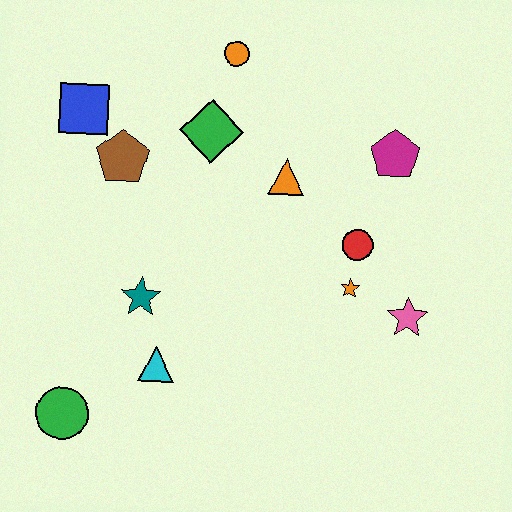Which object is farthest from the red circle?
The green circle is farthest from the red circle.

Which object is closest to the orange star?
The red circle is closest to the orange star.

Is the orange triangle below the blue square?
Yes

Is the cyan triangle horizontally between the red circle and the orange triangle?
No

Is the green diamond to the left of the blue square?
No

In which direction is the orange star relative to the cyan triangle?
The orange star is to the right of the cyan triangle.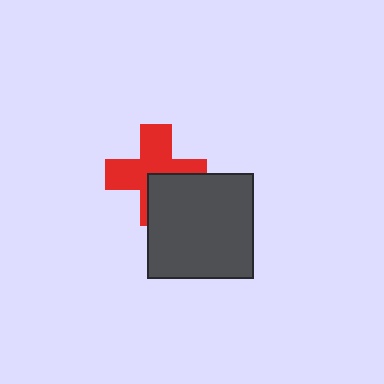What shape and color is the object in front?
The object in front is a dark gray square.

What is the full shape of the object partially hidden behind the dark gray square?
The partially hidden object is a red cross.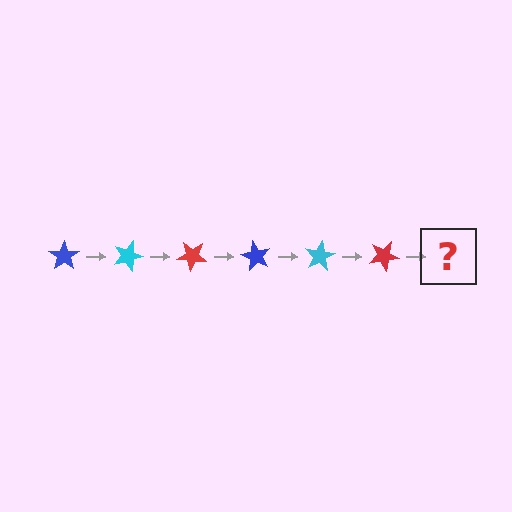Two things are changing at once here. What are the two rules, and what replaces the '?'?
The two rules are that it rotates 20 degrees each step and the color cycles through blue, cyan, and red. The '?' should be a blue star, rotated 120 degrees from the start.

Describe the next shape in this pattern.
It should be a blue star, rotated 120 degrees from the start.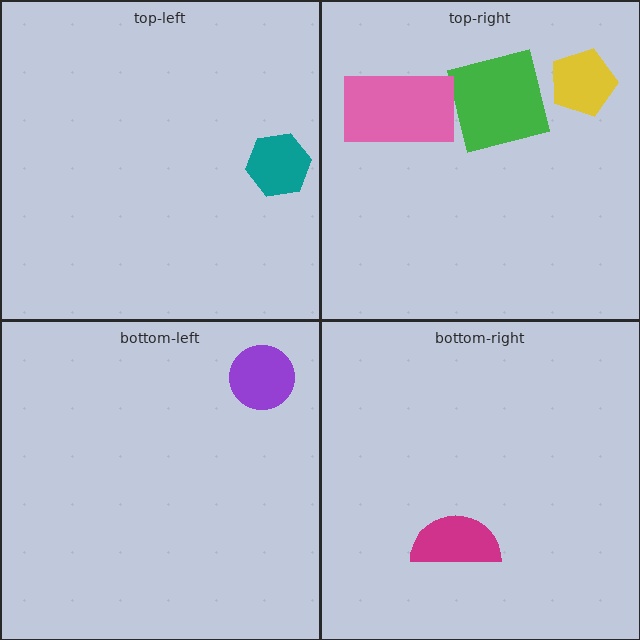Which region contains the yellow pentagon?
The top-right region.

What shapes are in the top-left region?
The teal hexagon.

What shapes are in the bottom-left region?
The purple circle.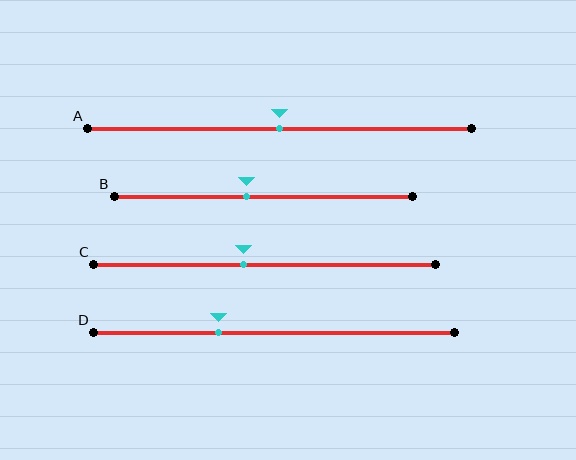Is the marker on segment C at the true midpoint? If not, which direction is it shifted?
No, the marker on segment C is shifted to the left by about 6% of the segment length.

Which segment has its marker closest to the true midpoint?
Segment A has its marker closest to the true midpoint.